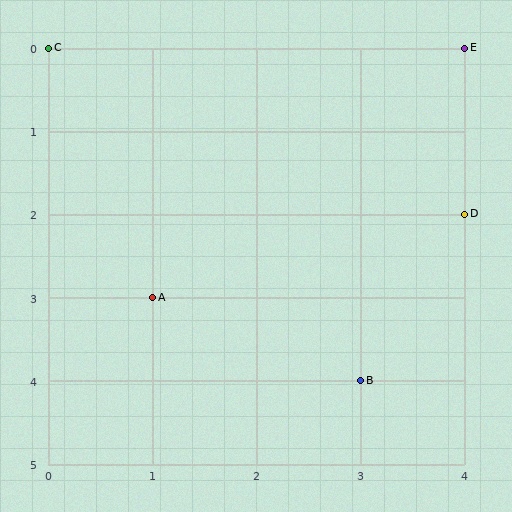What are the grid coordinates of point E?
Point E is at grid coordinates (4, 0).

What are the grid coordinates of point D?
Point D is at grid coordinates (4, 2).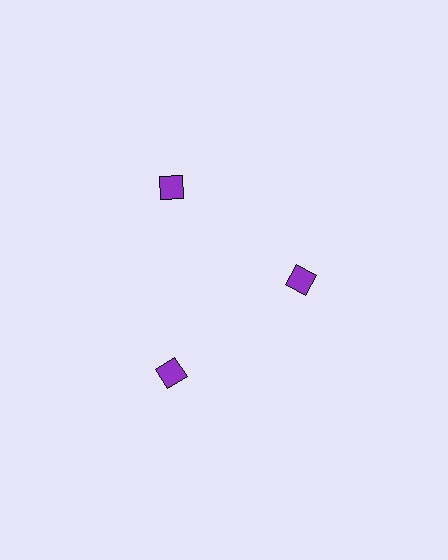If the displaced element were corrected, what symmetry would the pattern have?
It would have 3-fold rotational symmetry — the pattern would map onto itself every 120 degrees.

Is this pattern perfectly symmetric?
No. The 3 purple diamonds are arranged in a ring, but one element near the 3 o'clock position is pulled inward toward the center, breaking the 3-fold rotational symmetry.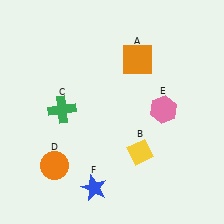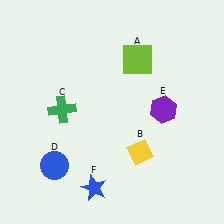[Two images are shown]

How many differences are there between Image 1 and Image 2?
There are 3 differences between the two images.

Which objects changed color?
A changed from orange to lime. D changed from orange to blue. E changed from pink to purple.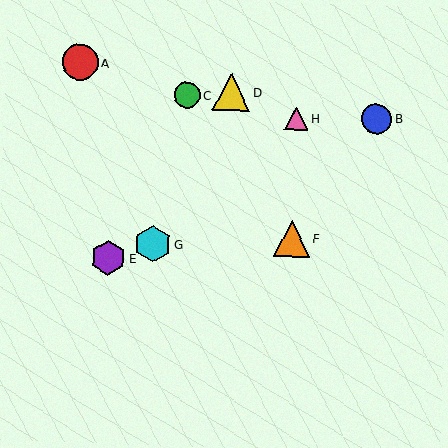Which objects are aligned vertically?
Objects F, H are aligned vertically.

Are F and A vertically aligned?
No, F is at x≈292 and A is at x≈80.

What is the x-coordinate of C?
Object C is at x≈187.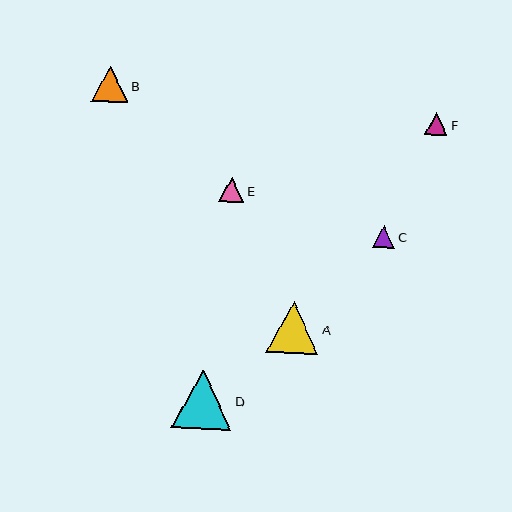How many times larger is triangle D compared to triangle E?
Triangle D is approximately 2.4 times the size of triangle E.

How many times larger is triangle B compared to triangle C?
Triangle B is approximately 1.7 times the size of triangle C.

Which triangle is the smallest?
Triangle C is the smallest with a size of approximately 22 pixels.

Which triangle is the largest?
Triangle D is the largest with a size of approximately 60 pixels.